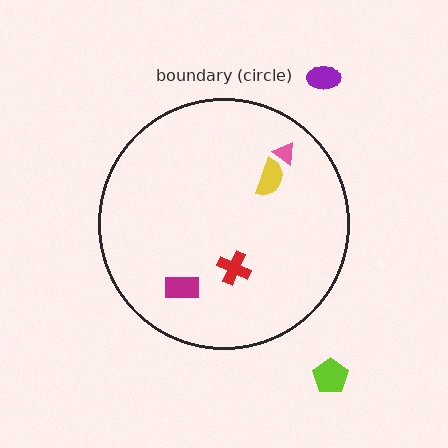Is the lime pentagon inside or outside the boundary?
Outside.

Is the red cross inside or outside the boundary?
Inside.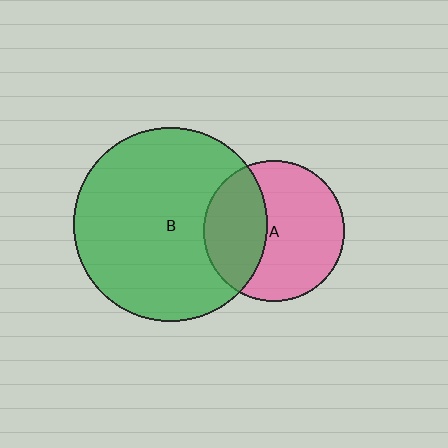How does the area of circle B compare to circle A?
Approximately 1.9 times.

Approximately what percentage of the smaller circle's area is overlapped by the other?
Approximately 35%.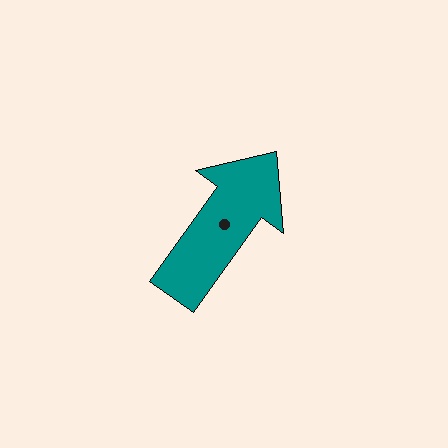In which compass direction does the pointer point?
Northeast.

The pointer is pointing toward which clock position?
Roughly 1 o'clock.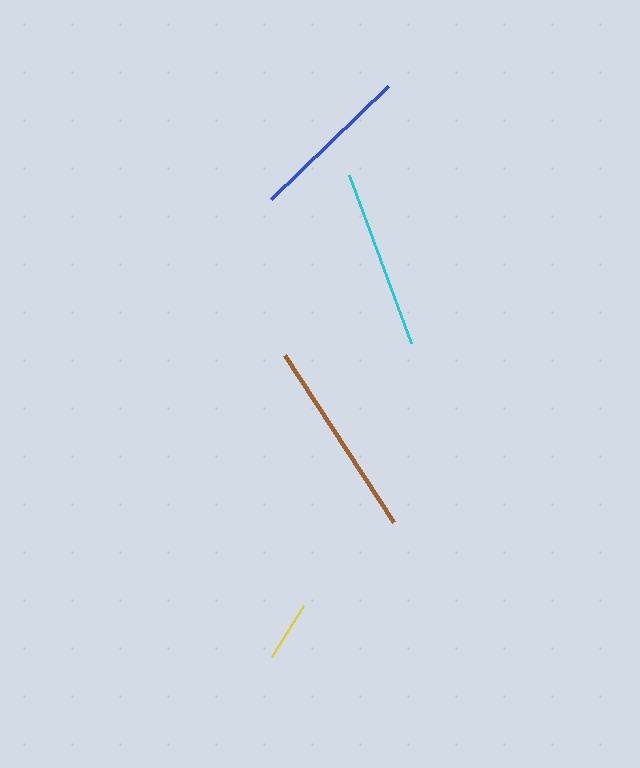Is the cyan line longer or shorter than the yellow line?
The cyan line is longer than the yellow line.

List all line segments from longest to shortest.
From longest to shortest: brown, cyan, blue, yellow.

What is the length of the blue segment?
The blue segment is approximately 162 pixels long.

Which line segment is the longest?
The brown line is the longest at approximately 200 pixels.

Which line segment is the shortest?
The yellow line is the shortest at approximately 61 pixels.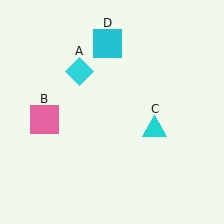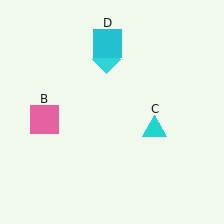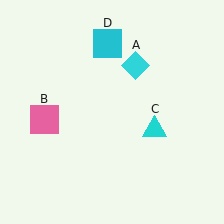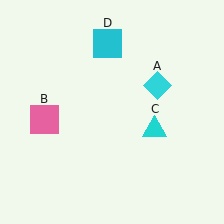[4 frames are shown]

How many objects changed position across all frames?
1 object changed position: cyan diamond (object A).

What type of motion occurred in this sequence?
The cyan diamond (object A) rotated clockwise around the center of the scene.